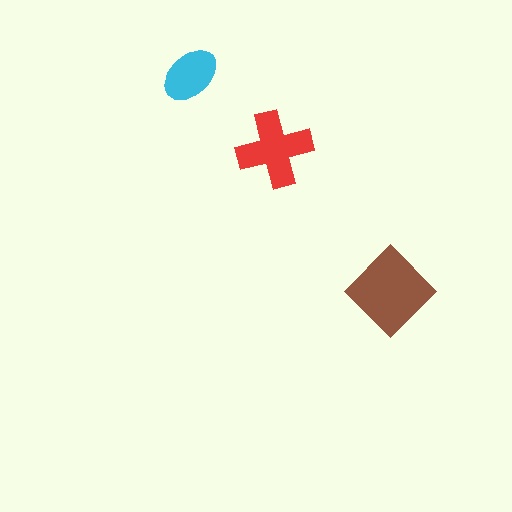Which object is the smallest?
The cyan ellipse.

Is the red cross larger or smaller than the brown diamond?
Smaller.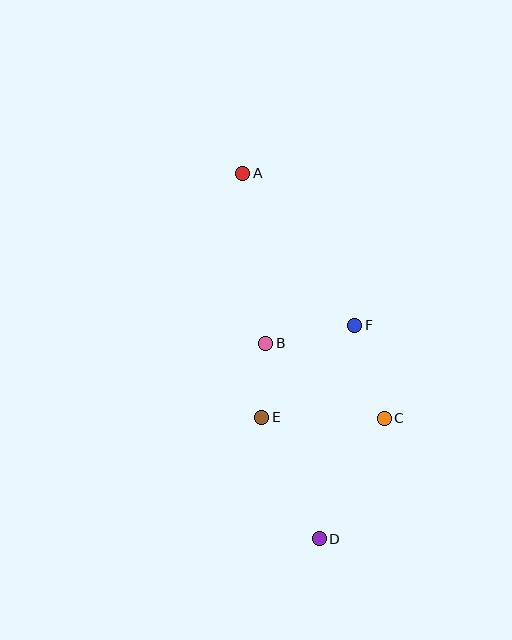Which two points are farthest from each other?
Points A and D are farthest from each other.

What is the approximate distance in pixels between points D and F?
The distance between D and F is approximately 216 pixels.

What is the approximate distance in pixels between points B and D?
The distance between B and D is approximately 203 pixels.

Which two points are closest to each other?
Points B and E are closest to each other.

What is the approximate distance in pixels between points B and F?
The distance between B and F is approximately 91 pixels.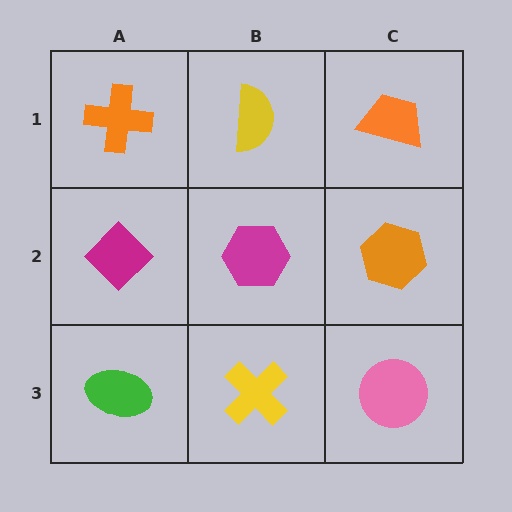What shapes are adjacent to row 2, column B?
A yellow semicircle (row 1, column B), a yellow cross (row 3, column B), a magenta diamond (row 2, column A), an orange hexagon (row 2, column C).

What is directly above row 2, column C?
An orange trapezoid.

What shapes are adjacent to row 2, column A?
An orange cross (row 1, column A), a green ellipse (row 3, column A), a magenta hexagon (row 2, column B).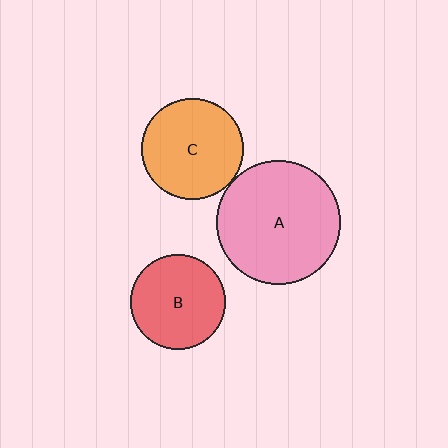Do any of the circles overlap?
No, none of the circles overlap.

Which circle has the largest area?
Circle A (pink).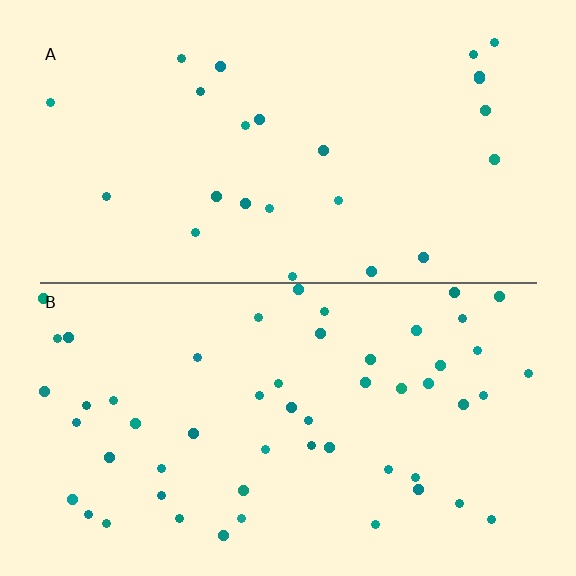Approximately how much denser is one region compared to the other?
Approximately 2.2× — region B over region A.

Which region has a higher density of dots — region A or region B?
B (the bottom).